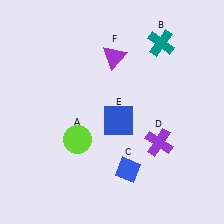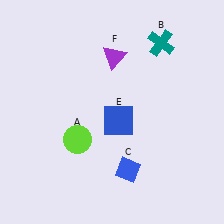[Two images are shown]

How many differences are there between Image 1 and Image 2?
There is 1 difference between the two images.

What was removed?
The purple cross (D) was removed in Image 2.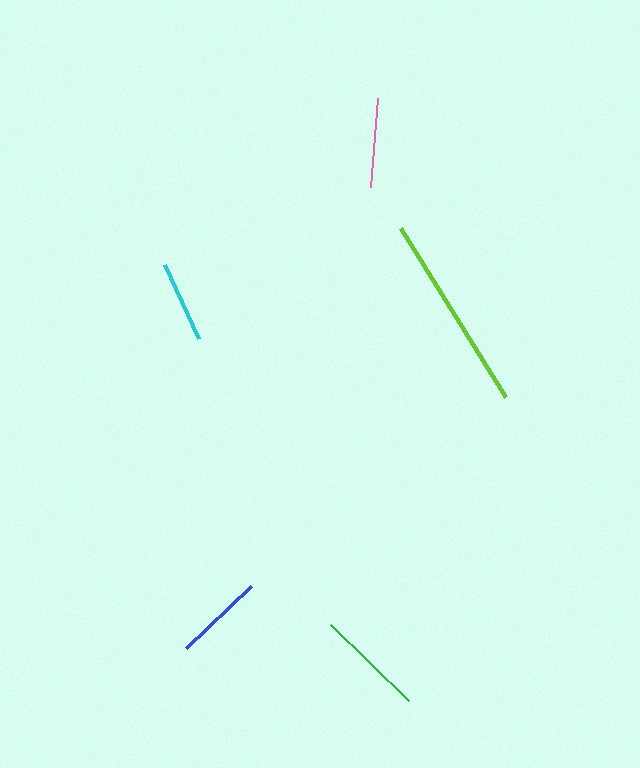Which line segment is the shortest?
The cyan line is the shortest at approximately 81 pixels.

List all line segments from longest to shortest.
From longest to shortest: lime, green, blue, pink, cyan.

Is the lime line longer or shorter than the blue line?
The lime line is longer than the blue line.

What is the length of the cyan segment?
The cyan segment is approximately 81 pixels long.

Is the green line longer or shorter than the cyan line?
The green line is longer than the cyan line.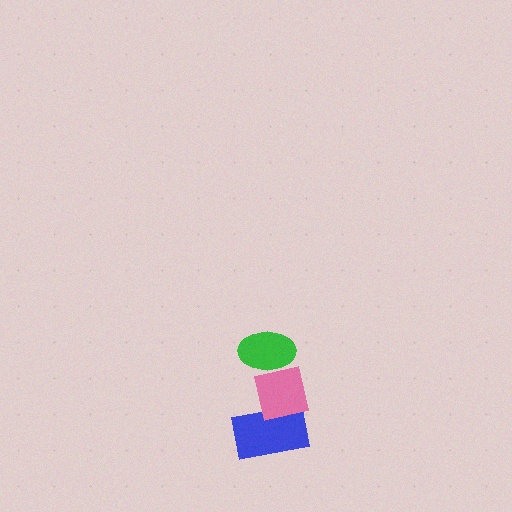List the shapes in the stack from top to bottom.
From top to bottom: the green ellipse, the pink square, the blue rectangle.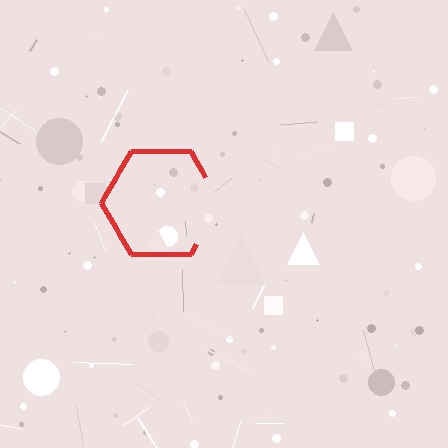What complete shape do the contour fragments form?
The contour fragments form a hexagon.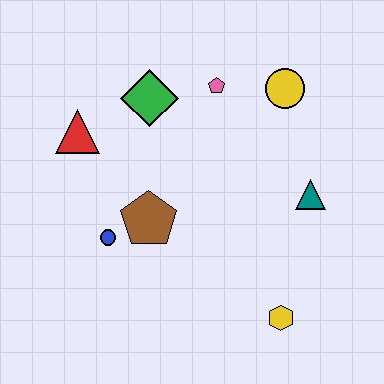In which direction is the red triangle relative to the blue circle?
The red triangle is above the blue circle.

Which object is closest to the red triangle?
The green diamond is closest to the red triangle.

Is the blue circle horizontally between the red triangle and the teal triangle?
Yes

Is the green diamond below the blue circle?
No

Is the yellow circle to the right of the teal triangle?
No